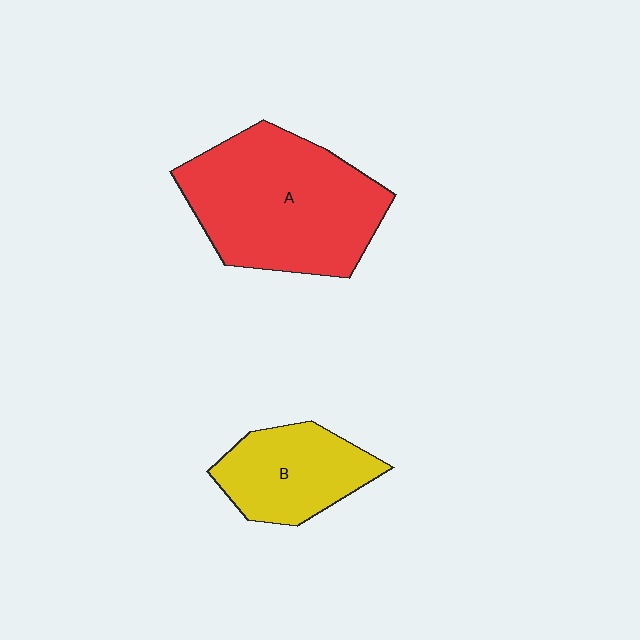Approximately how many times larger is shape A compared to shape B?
Approximately 1.9 times.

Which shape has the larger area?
Shape A (red).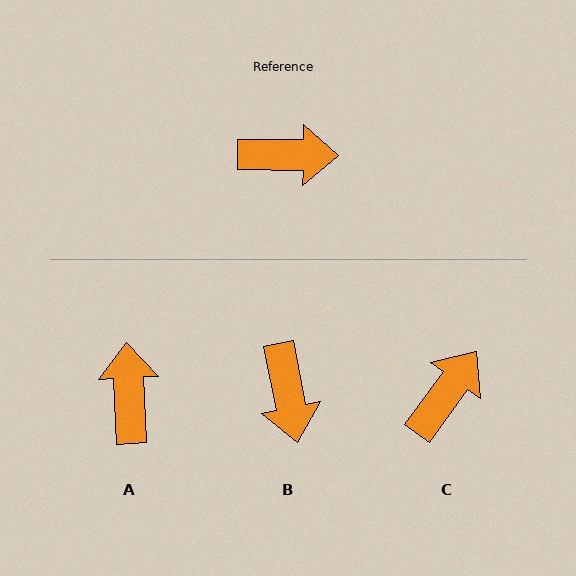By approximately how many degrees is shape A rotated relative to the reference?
Approximately 93 degrees counter-clockwise.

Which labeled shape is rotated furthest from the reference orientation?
A, about 93 degrees away.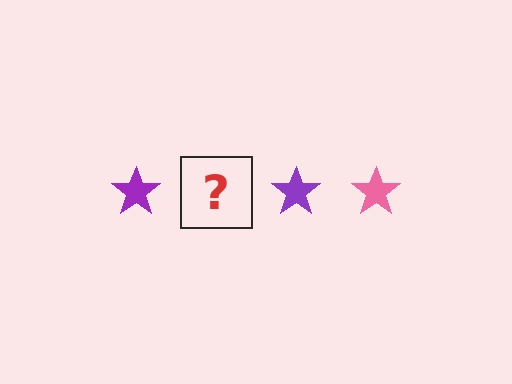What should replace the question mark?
The question mark should be replaced with a pink star.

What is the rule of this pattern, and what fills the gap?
The rule is that the pattern cycles through purple, pink stars. The gap should be filled with a pink star.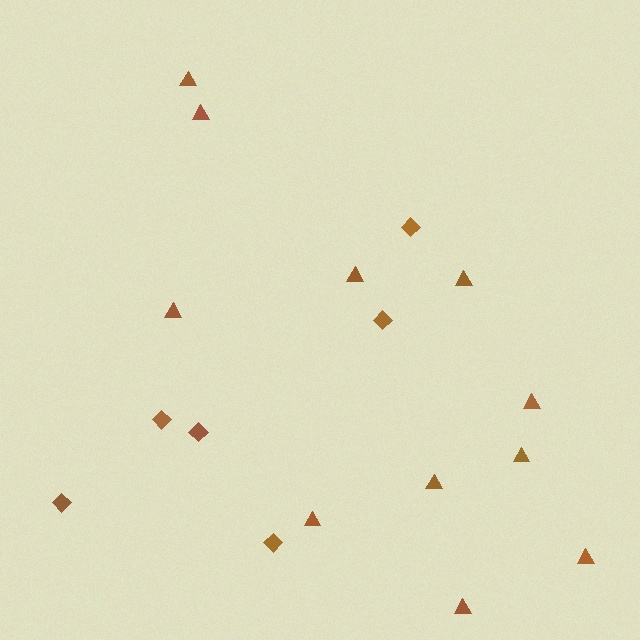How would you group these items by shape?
There are 2 groups: one group of triangles (11) and one group of diamonds (6).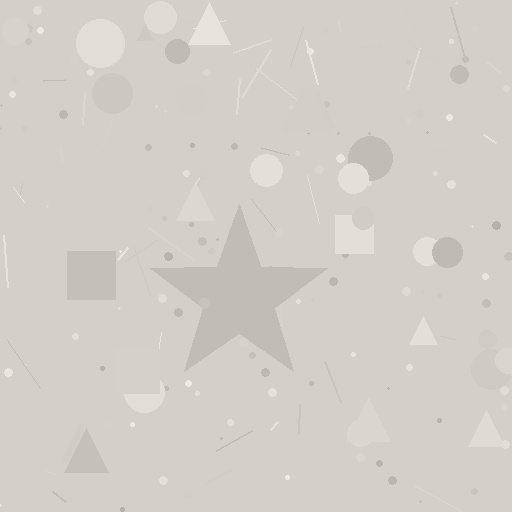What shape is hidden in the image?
A star is hidden in the image.